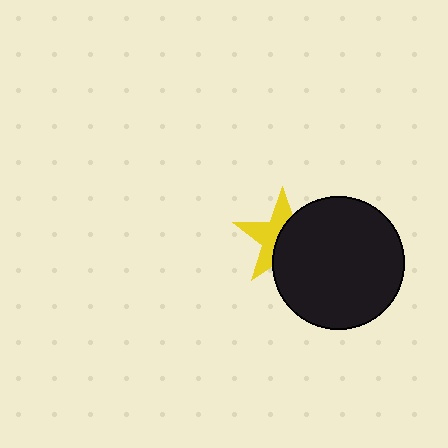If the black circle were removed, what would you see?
You would see the complete yellow star.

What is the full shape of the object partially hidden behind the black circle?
The partially hidden object is a yellow star.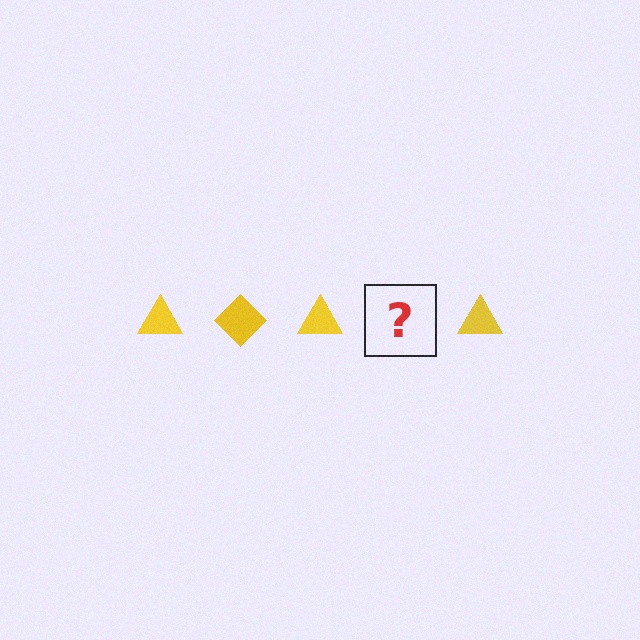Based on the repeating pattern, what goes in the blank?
The blank should be a yellow diamond.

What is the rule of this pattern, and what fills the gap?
The rule is that the pattern cycles through triangle, diamond shapes in yellow. The gap should be filled with a yellow diamond.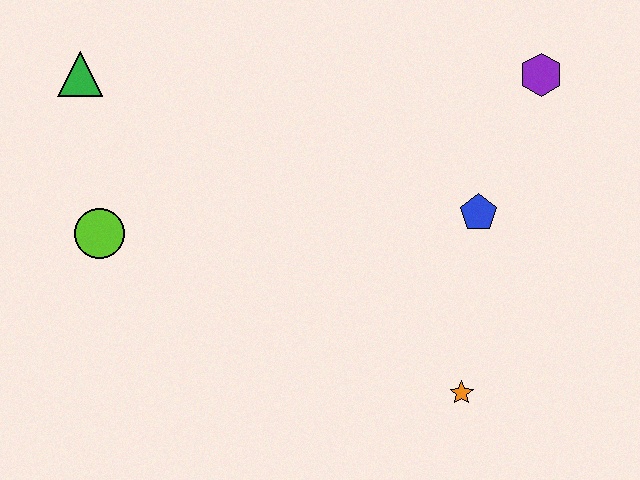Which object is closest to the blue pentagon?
The purple hexagon is closest to the blue pentagon.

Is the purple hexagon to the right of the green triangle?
Yes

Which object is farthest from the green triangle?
The orange star is farthest from the green triangle.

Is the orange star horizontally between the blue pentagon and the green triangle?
Yes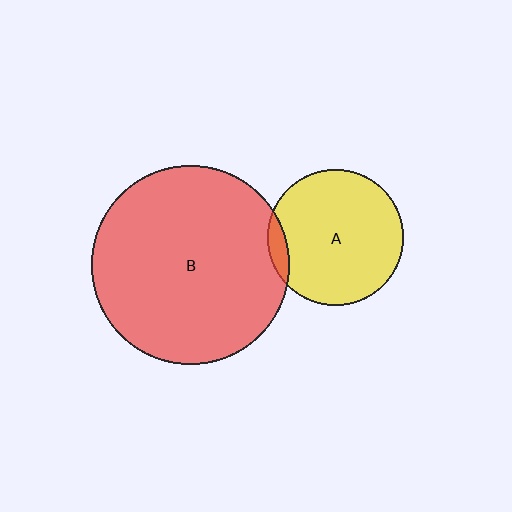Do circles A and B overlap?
Yes.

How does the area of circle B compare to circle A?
Approximately 2.1 times.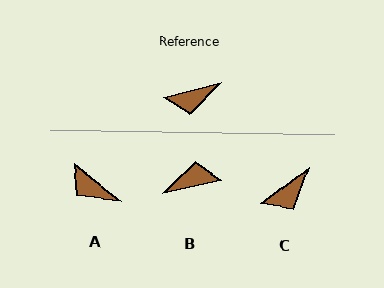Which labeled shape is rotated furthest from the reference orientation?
B, about 178 degrees away.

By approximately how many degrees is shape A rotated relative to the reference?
Approximately 53 degrees clockwise.